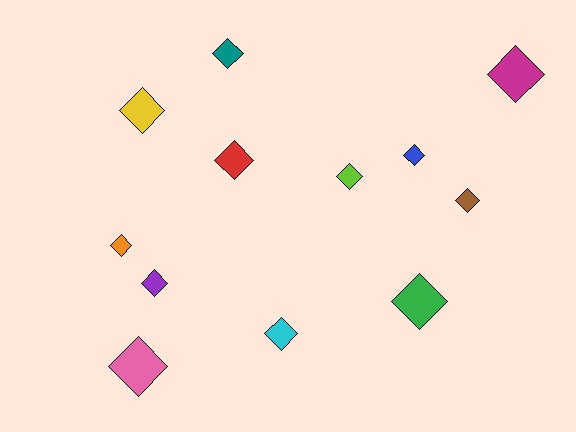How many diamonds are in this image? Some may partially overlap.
There are 12 diamonds.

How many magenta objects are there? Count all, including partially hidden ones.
There is 1 magenta object.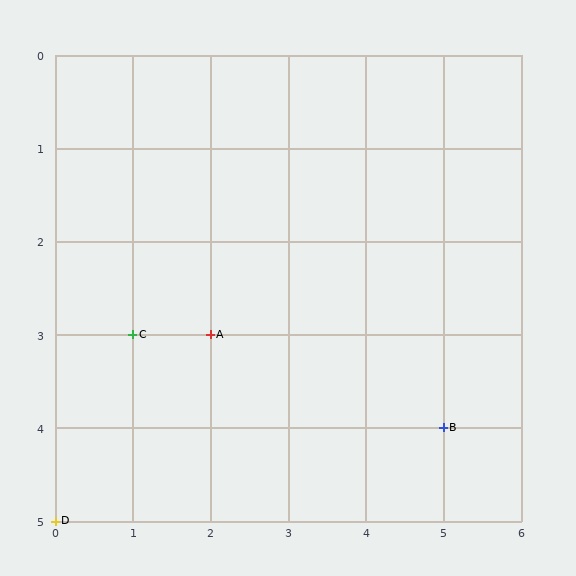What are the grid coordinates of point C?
Point C is at grid coordinates (1, 3).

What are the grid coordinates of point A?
Point A is at grid coordinates (2, 3).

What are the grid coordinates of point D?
Point D is at grid coordinates (0, 5).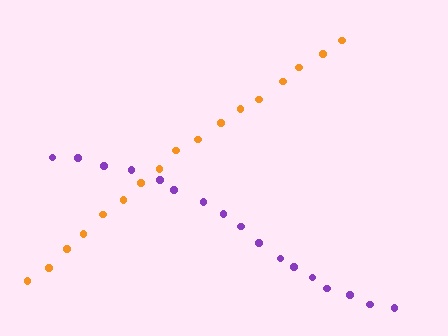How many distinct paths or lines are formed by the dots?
There are 2 distinct paths.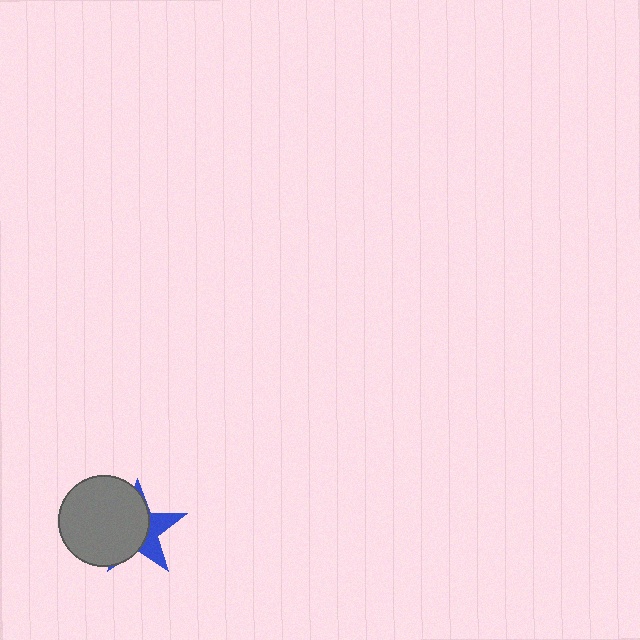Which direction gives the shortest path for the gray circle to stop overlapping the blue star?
Moving left gives the shortest separation.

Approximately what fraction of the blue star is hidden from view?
Roughly 64% of the blue star is hidden behind the gray circle.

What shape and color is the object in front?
The object in front is a gray circle.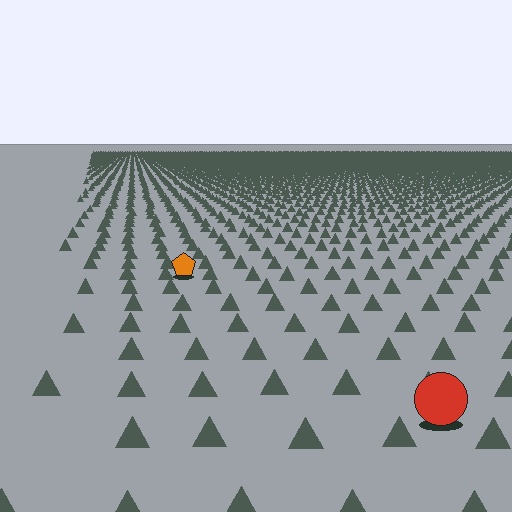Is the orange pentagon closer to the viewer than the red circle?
No. The red circle is closer — you can tell from the texture gradient: the ground texture is coarser near it.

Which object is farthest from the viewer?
The orange pentagon is farthest from the viewer. It appears smaller and the ground texture around it is denser.